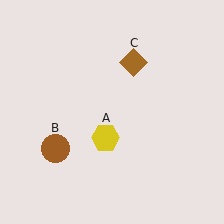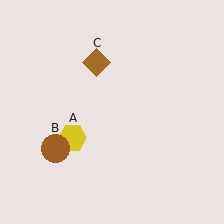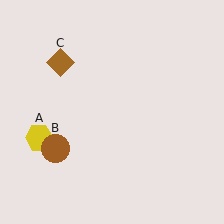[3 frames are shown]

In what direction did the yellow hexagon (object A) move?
The yellow hexagon (object A) moved left.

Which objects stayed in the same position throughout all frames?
Brown circle (object B) remained stationary.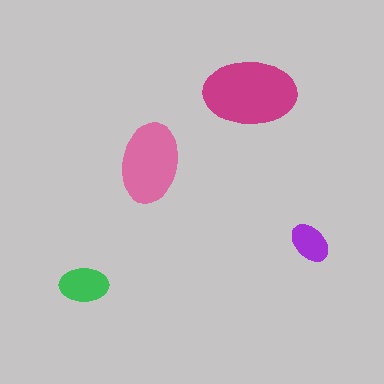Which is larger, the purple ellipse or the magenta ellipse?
The magenta one.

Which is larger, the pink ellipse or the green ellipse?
The pink one.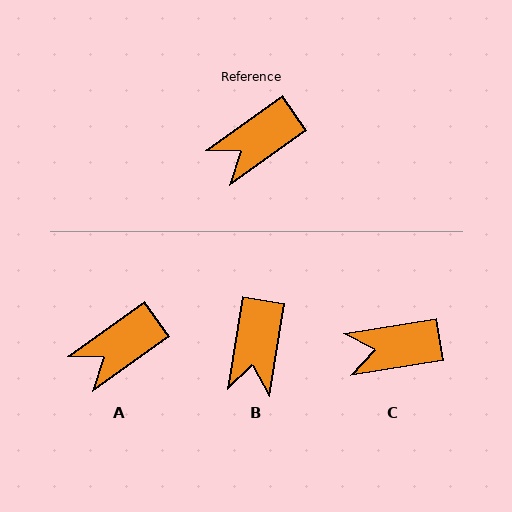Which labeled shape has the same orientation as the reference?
A.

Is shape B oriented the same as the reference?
No, it is off by about 45 degrees.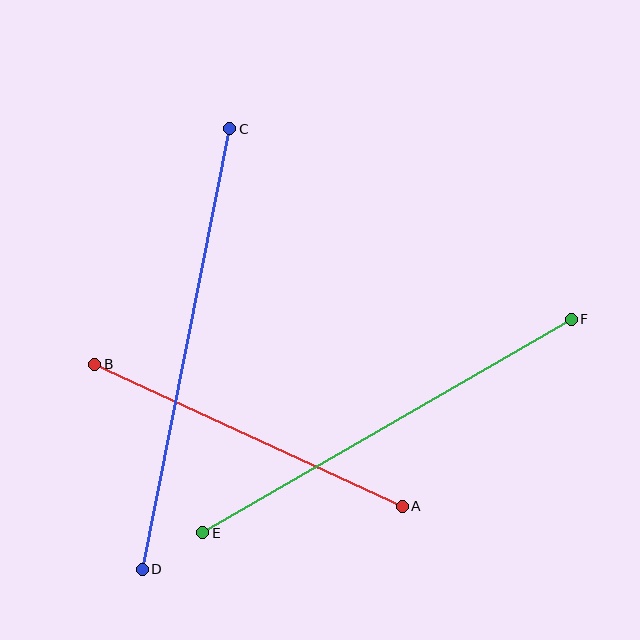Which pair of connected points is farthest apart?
Points C and D are farthest apart.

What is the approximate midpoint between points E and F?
The midpoint is at approximately (387, 426) pixels.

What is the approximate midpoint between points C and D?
The midpoint is at approximately (186, 349) pixels.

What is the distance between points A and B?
The distance is approximately 339 pixels.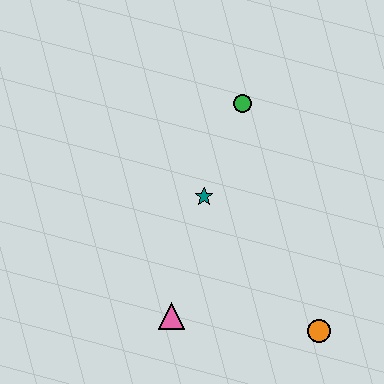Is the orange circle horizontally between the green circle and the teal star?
No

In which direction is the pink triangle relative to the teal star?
The pink triangle is below the teal star.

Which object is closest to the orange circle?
The pink triangle is closest to the orange circle.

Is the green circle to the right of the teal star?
Yes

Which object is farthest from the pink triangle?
The green circle is farthest from the pink triangle.